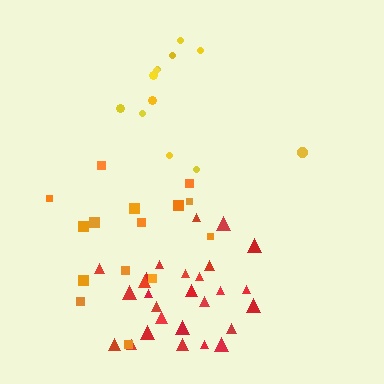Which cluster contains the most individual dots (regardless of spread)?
Red (27).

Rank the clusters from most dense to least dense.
red, yellow, orange.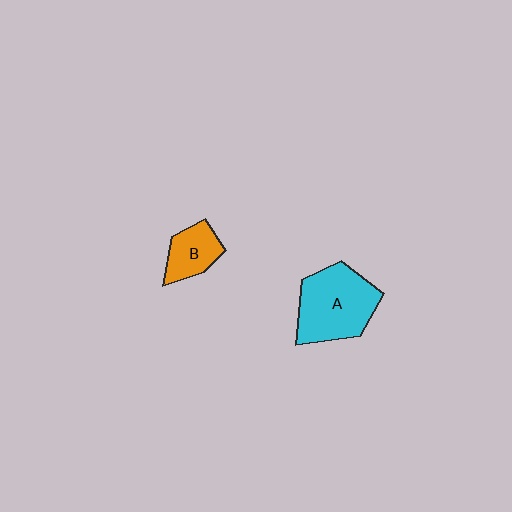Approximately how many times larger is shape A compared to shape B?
Approximately 2.1 times.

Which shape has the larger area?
Shape A (cyan).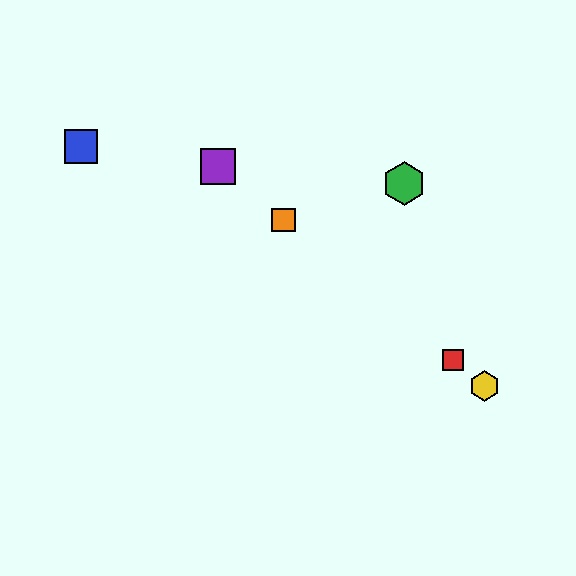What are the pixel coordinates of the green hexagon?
The green hexagon is at (404, 184).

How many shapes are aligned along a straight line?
4 shapes (the red square, the yellow hexagon, the purple square, the orange square) are aligned along a straight line.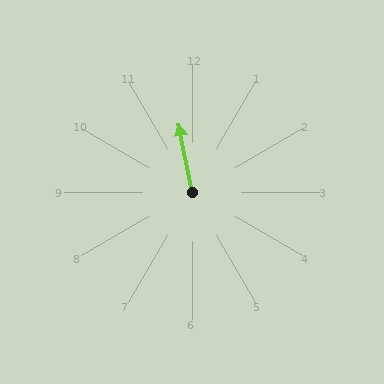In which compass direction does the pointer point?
North.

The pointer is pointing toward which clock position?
Roughly 12 o'clock.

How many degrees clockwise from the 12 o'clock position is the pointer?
Approximately 349 degrees.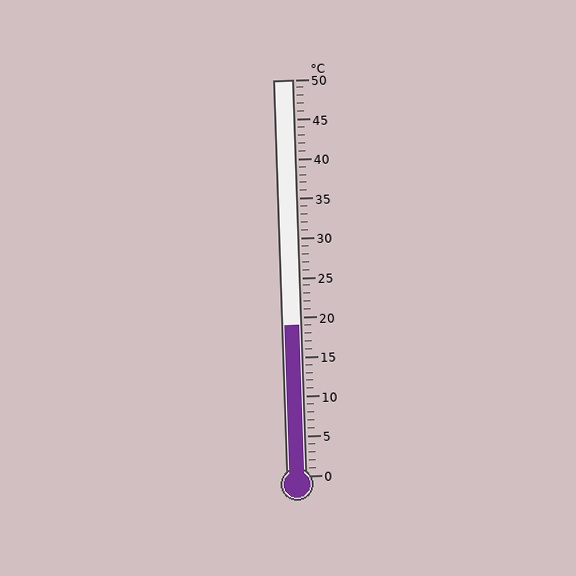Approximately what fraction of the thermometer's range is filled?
The thermometer is filled to approximately 40% of its range.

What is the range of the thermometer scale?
The thermometer scale ranges from 0°C to 50°C.